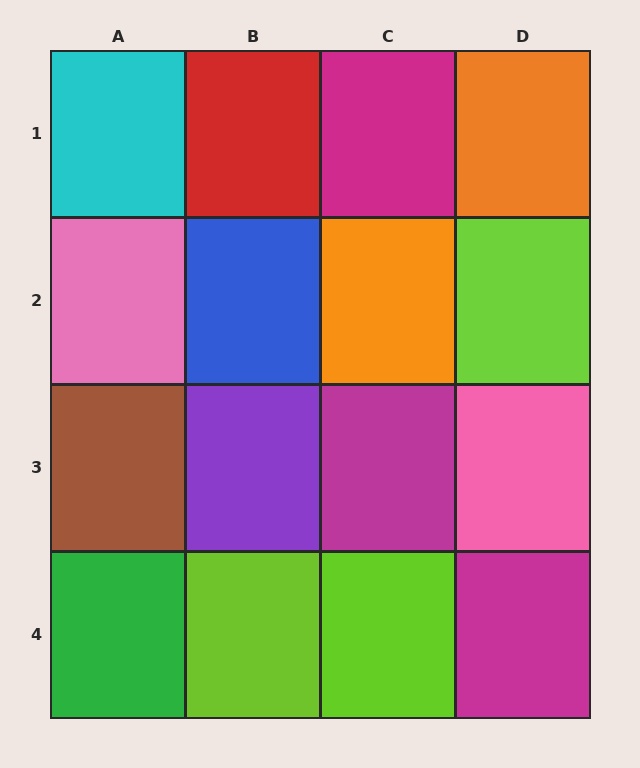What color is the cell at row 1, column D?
Orange.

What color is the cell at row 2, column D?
Lime.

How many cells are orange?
2 cells are orange.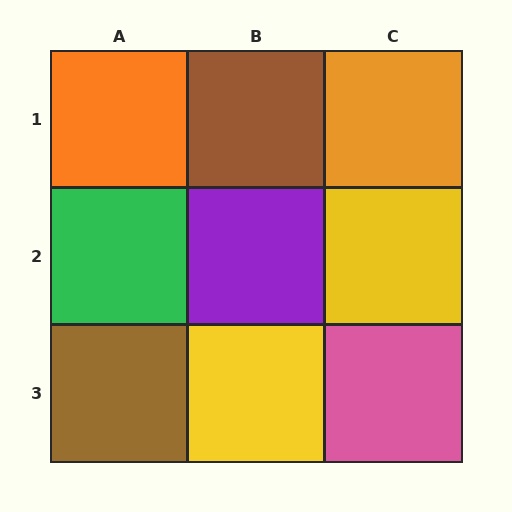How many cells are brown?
2 cells are brown.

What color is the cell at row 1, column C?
Orange.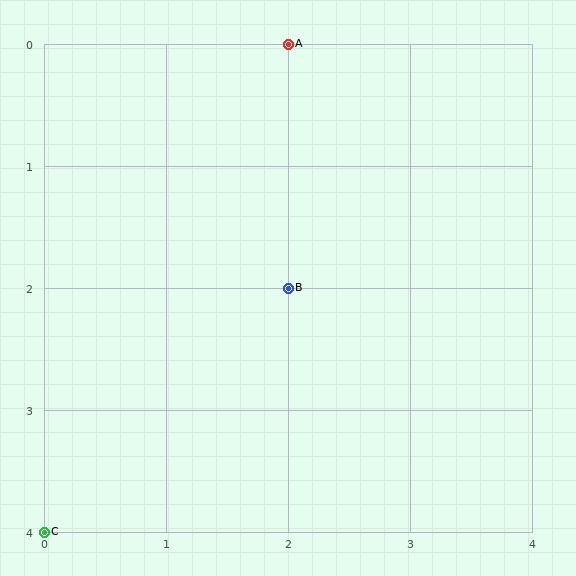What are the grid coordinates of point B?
Point B is at grid coordinates (2, 2).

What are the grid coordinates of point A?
Point A is at grid coordinates (2, 0).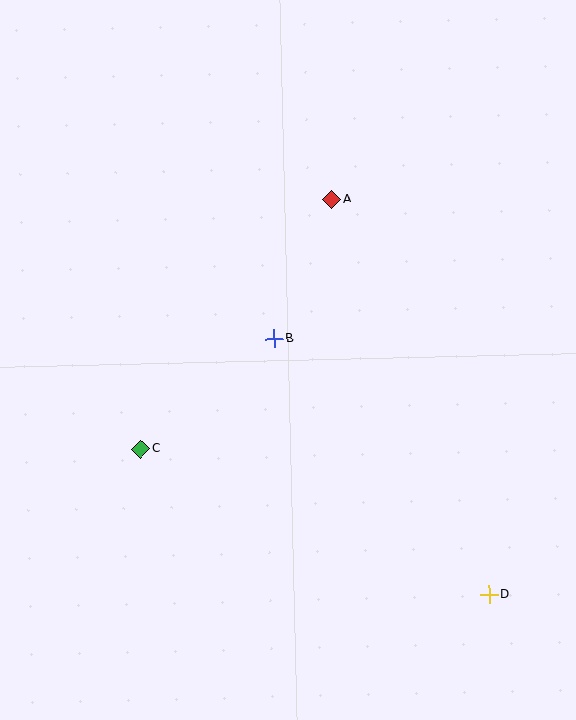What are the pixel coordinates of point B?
Point B is at (274, 339).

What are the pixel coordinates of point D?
Point D is at (489, 595).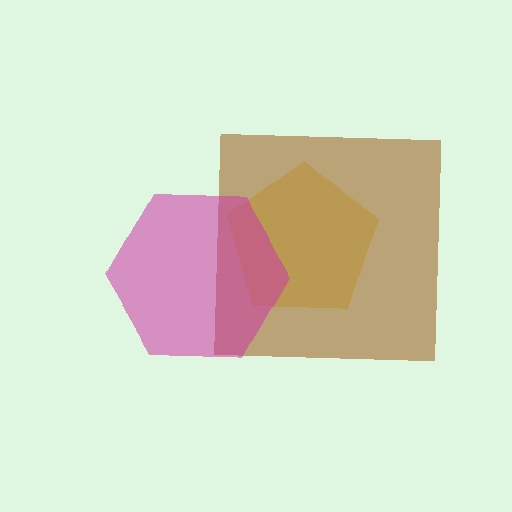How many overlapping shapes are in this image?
There are 3 overlapping shapes in the image.